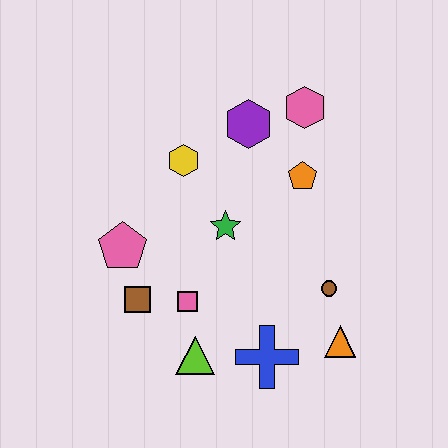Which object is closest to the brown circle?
The orange triangle is closest to the brown circle.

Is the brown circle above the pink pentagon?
No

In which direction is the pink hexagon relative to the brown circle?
The pink hexagon is above the brown circle.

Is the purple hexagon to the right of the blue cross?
No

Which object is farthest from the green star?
The orange triangle is farthest from the green star.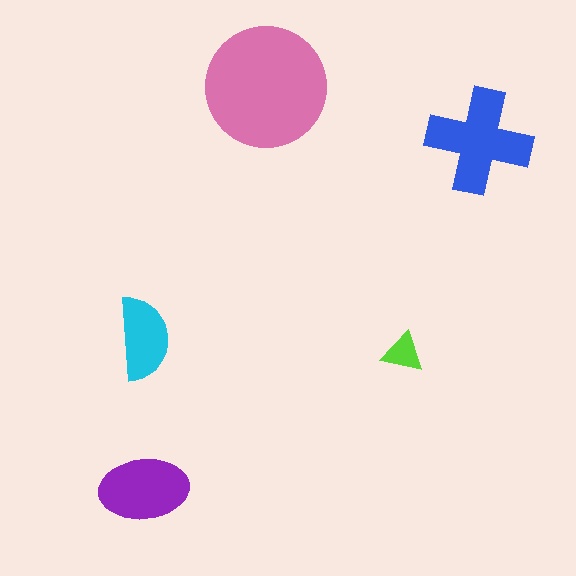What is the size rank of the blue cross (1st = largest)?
2nd.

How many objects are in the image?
There are 5 objects in the image.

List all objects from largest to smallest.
The pink circle, the blue cross, the purple ellipse, the cyan semicircle, the lime triangle.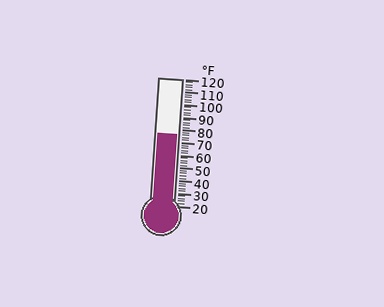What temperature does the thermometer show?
The thermometer shows approximately 76°F.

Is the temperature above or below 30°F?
The temperature is above 30°F.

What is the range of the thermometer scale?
The thermometer scale ranges from 20°F to 120°F.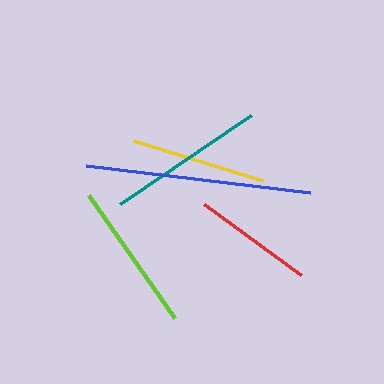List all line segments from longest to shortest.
From longest to shortest: blue, teal, lime, yellow, red.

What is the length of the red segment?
The red segment is approximately 120 pixels long.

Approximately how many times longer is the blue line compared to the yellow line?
The blue line is approximately 1.7 times the length of the yellow line.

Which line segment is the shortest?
The red line is the shortest at approximately 120 pixels.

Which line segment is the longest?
The blue line is the longest at approximately 226 pixels.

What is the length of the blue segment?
The blue segment is approximately 226 pixels long.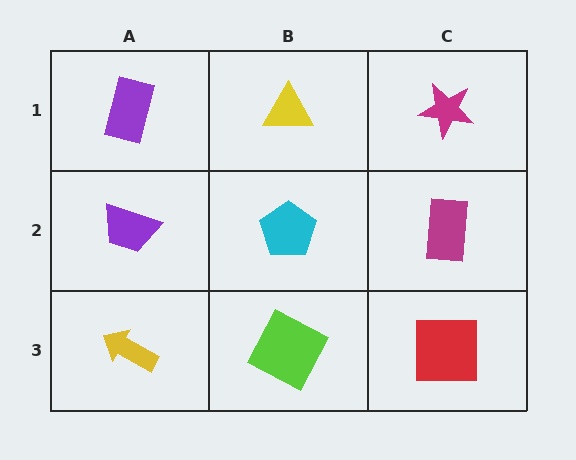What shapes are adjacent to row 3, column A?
A purple trapezoid (row 2, column A), a lime square (row 3, column B).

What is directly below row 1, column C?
A magenta rectangle.